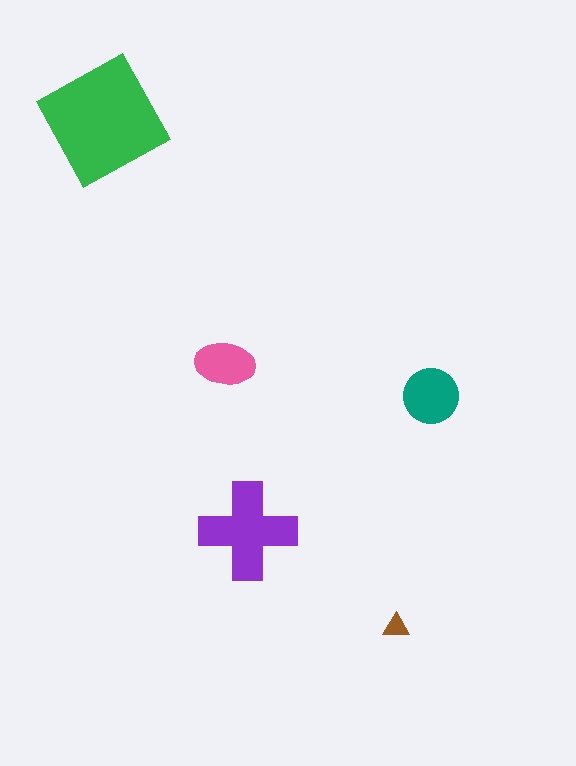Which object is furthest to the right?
The teal circle is rightmost.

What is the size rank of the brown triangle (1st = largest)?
5th.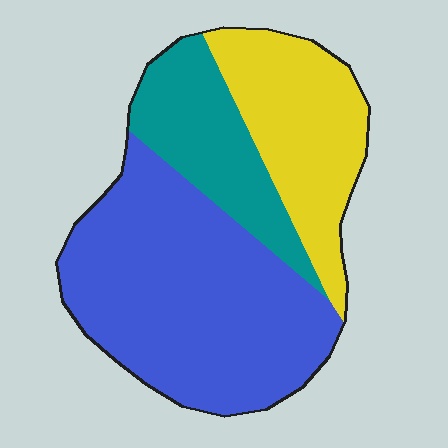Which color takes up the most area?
Blue, at roughly 55%.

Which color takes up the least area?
Teal, at roughly 20%.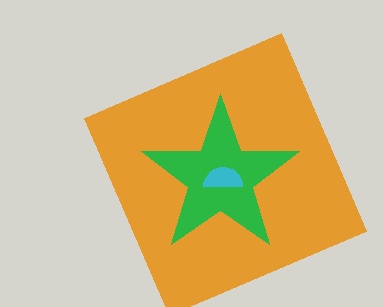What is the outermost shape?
The orange square.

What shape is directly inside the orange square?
The green star.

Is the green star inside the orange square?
Yes.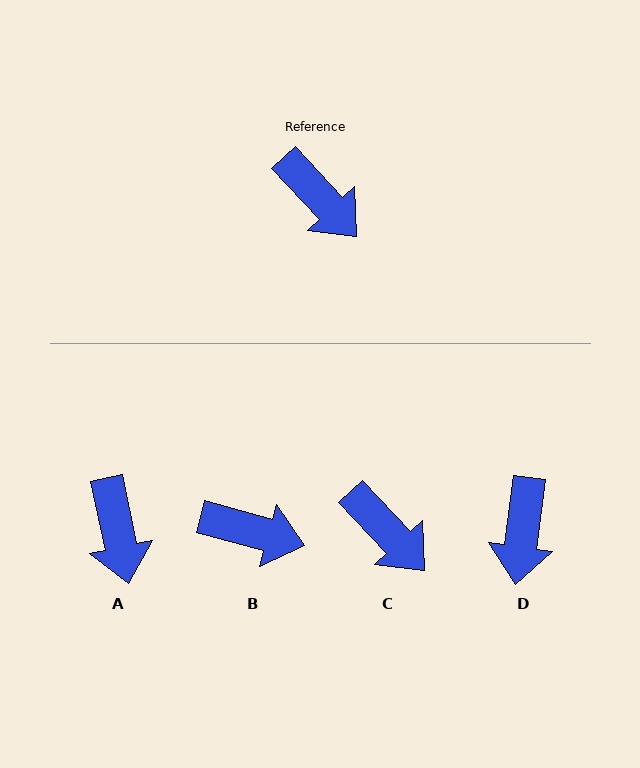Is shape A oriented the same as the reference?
No, it is off by about 31 degrees.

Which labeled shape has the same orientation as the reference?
C.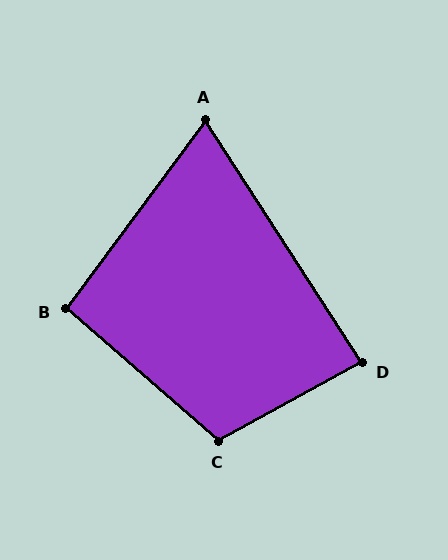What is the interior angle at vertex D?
Approximately 86 degrees (approximately right).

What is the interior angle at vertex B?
Approximately 94 degrees (approximately right).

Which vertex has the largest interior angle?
C, at approximately 110 degrees.